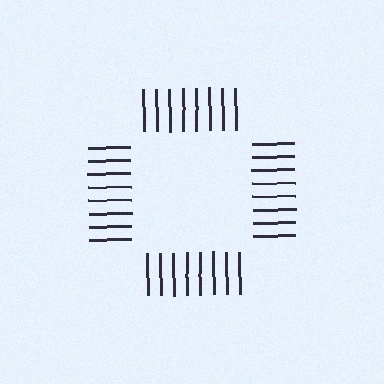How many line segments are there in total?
32 — 8 along each of the 4 edges.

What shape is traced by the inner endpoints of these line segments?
An illusory square — the line segments terminate on its edges but no continuous stroke is drawn.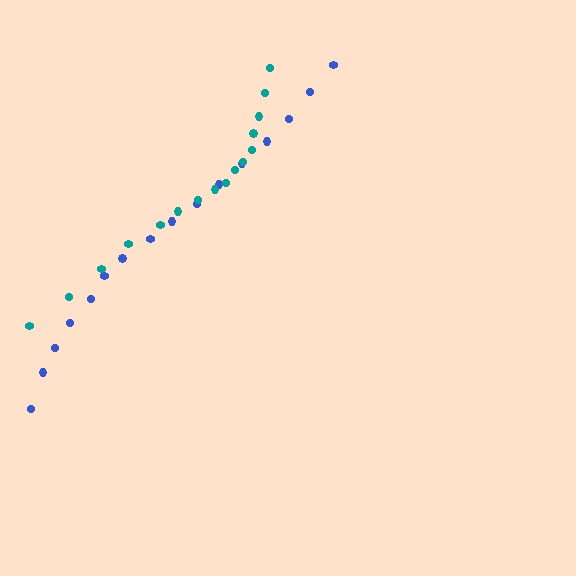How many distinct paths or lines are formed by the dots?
There are 2 distinct paths.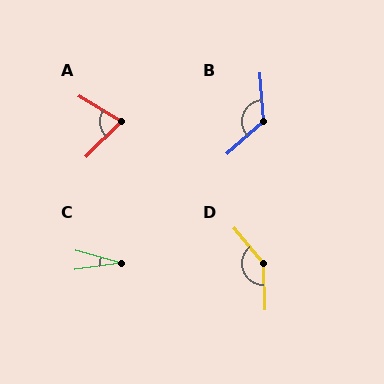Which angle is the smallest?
C, at approximately 23 degrees.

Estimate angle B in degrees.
Approximately 127 degrees.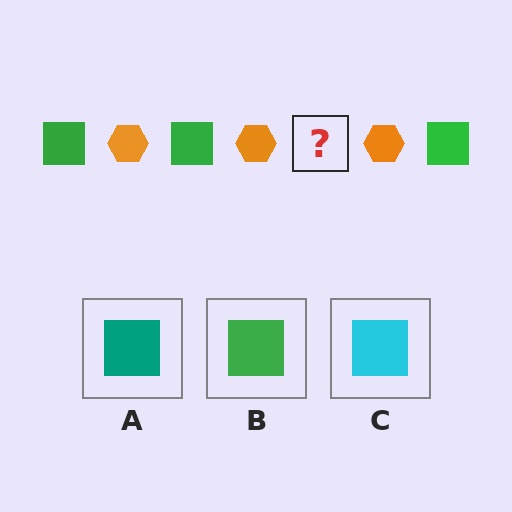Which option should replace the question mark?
Option B.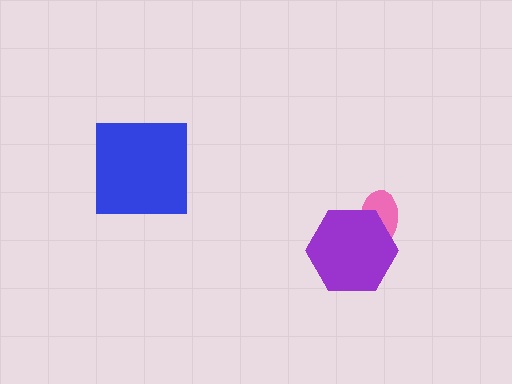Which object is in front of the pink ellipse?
The purple hexagon is in front of the pink ellipse.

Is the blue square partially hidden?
No, no other shape covers it.